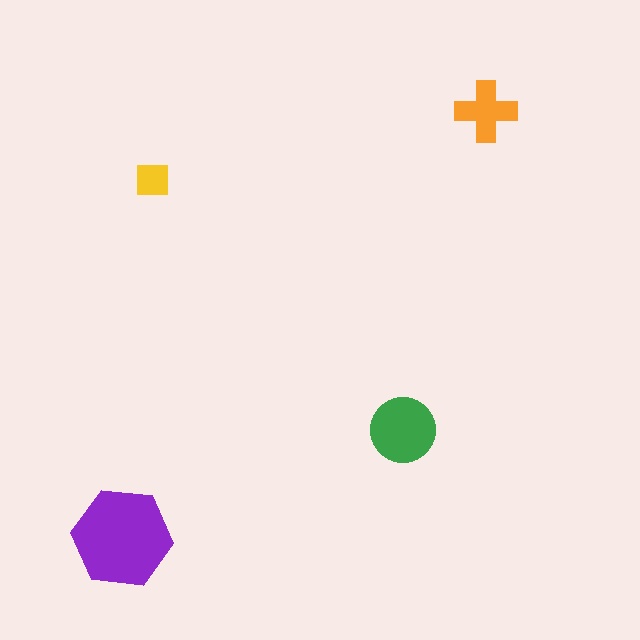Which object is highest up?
The orange cross is topmost.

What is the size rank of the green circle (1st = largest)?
2nd.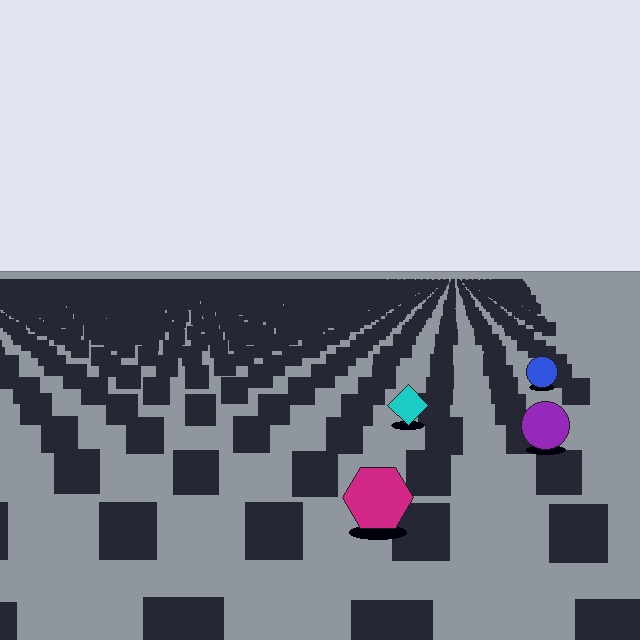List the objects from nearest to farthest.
From nearest to farthest: the magenta hexagon, the purple circle, the cyan diamond, the blue circle.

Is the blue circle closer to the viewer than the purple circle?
No. The purple circle is closer — you can tell from the texture gradient: the ground texture is coarser near it.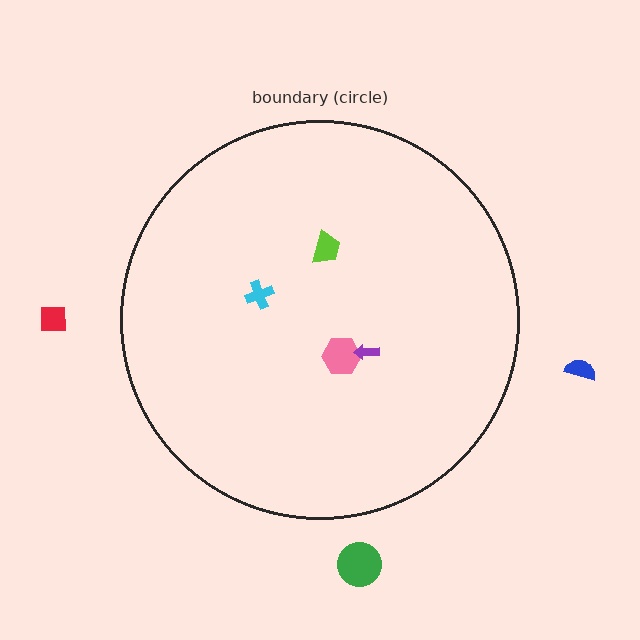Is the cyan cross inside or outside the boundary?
Inside.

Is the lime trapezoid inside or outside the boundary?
Inside.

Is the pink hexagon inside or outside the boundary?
Inside.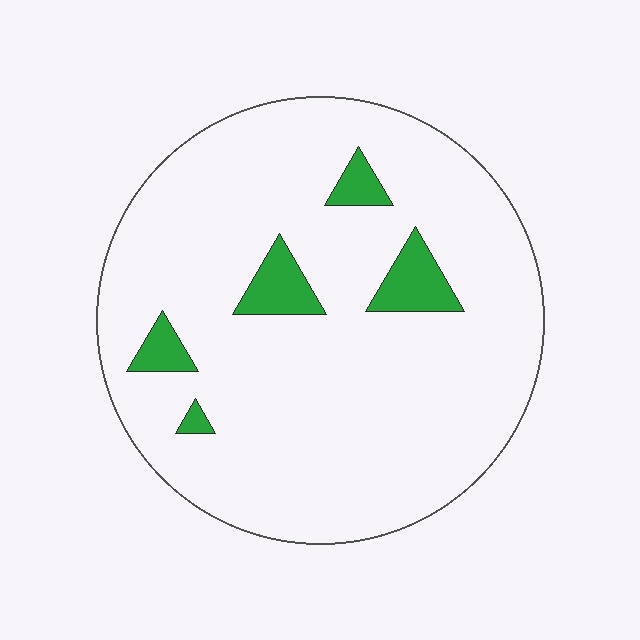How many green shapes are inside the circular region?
5.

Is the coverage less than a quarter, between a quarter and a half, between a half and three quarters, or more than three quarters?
Less than a quarter.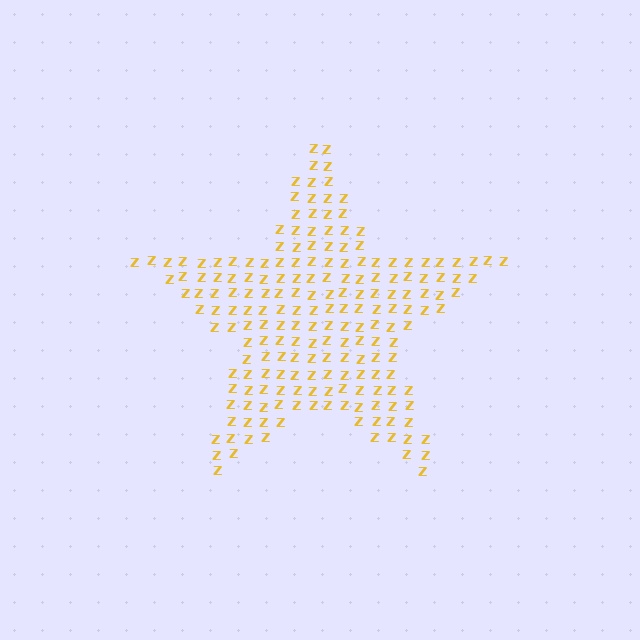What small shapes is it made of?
It is made of small letter Z's.